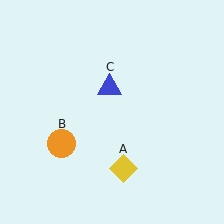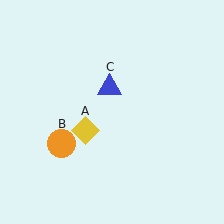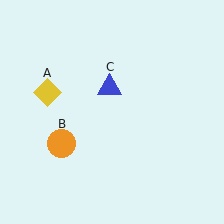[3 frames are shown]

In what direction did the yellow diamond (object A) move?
The yellow diamond (object A) moved up and to the left.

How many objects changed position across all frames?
1 object changed position: yellow diamond (object A).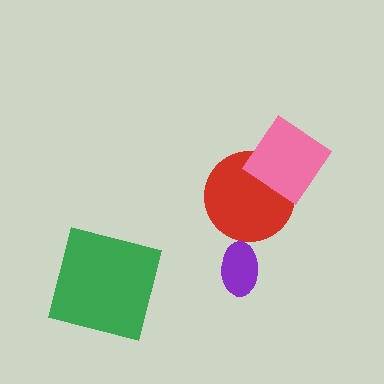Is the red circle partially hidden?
Yes, it is partially covered by another shape.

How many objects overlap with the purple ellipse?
0 objects overlap with the purple ellipse.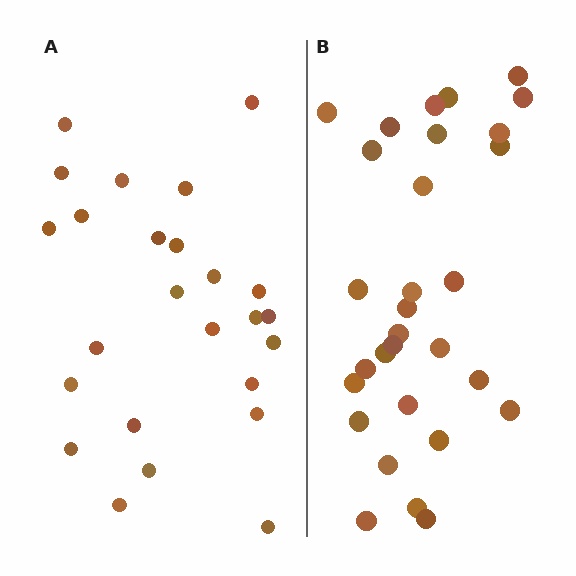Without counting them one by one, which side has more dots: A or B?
Region B (the right region) has more dots.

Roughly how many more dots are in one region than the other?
Region B has about 5 more dots than region A.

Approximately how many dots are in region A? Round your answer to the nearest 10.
About 20 dots. (The exact count is 25, which rounds to 20.)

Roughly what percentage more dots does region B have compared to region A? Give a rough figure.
About 20% more.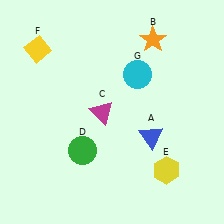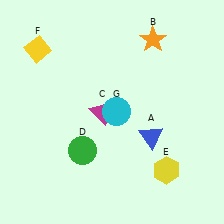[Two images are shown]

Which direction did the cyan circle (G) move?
The cyan circle (G) moved down.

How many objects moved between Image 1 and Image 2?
1 object moved between the two images.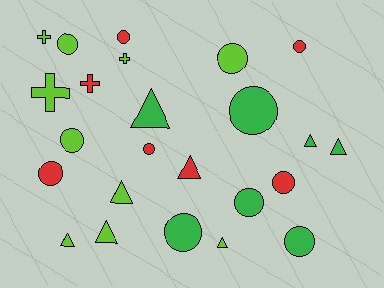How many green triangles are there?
There are 3 green triangles.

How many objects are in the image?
There are 24 objects.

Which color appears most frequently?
Lime, with 10 objects.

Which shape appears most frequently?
Circle, with 12 objects.